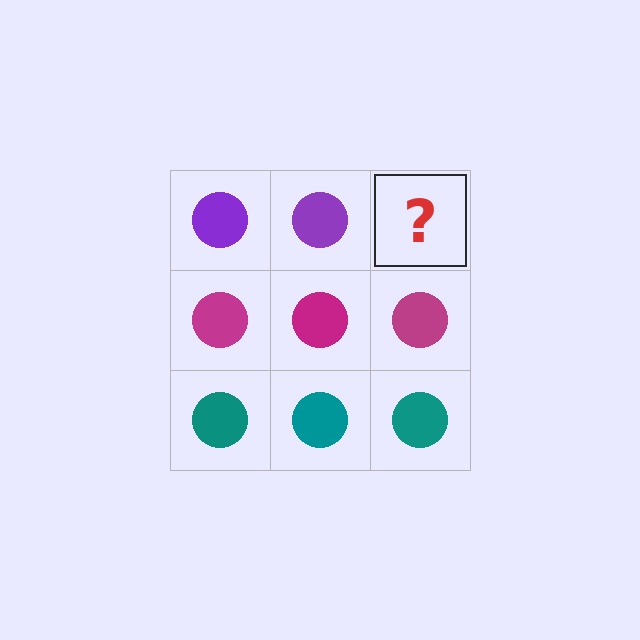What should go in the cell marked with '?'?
The missing cell should contain a purple circle.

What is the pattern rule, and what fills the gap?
The rule is that each row has a consistent color. The gap should be filled with a purple circle.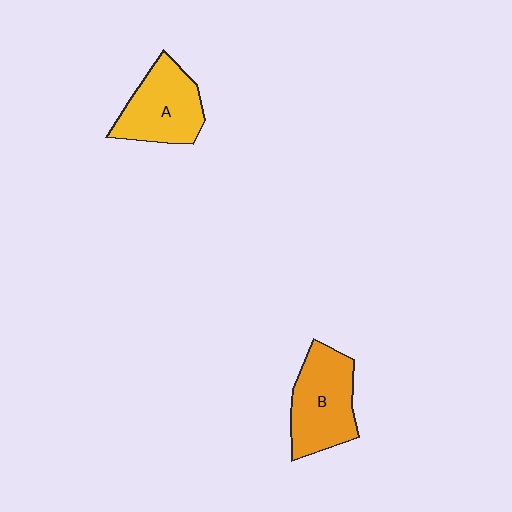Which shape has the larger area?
Shape B (orange).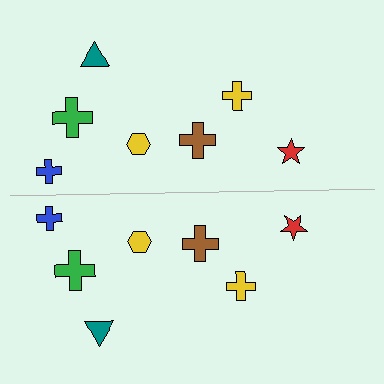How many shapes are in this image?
There are 14 shapes in this image.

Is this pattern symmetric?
Yes, this pattern has bilateral (reflection) symmetry.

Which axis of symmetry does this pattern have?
The pattern has a horizontal axis of symmetry running through the center of the image.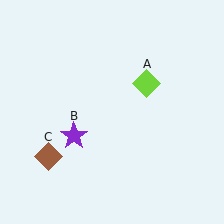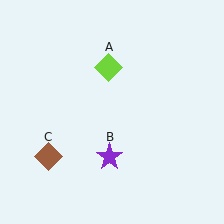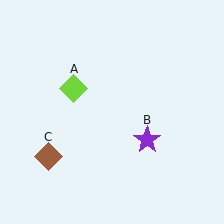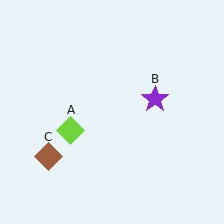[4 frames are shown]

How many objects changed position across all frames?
2 objects changed position: lime diamond (object A), purple star (object B).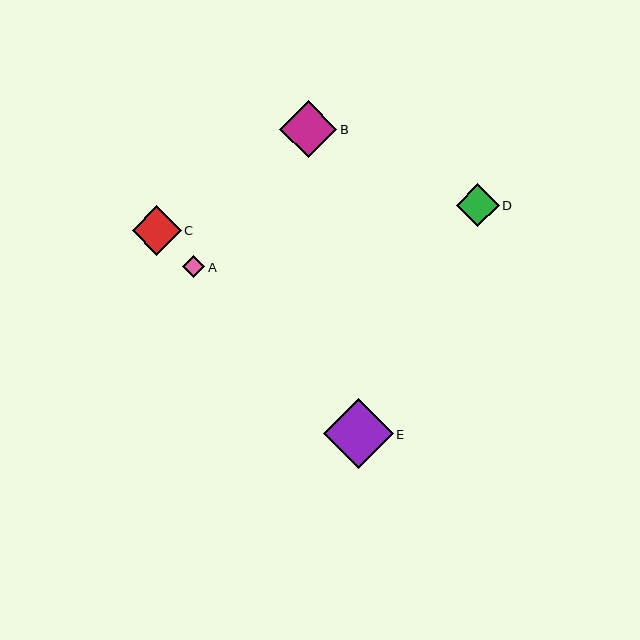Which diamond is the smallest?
Diamond A is the smallest with a size of approximately 22 pixels.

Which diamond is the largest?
Diamond E is the largest with a size of approximately 70 pixels.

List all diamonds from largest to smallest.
From largest to smallest: E, B, C, D, A.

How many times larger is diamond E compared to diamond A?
Diamond E is approximately 3.2 times the size of diamond A.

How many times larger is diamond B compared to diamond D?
Diamond B is approximately 1.3 times the size of diamond D.